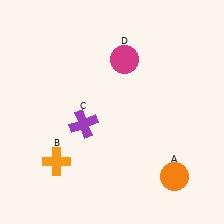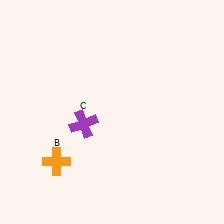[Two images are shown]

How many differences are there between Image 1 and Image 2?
There are 2 differences between the two images.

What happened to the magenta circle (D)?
The magenta circle (D) was removed in Image 2. It was in the top-right area of Image 1.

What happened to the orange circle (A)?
The orange circle (A) was removed in Image 2. It was in the bottom-right area of Image 1.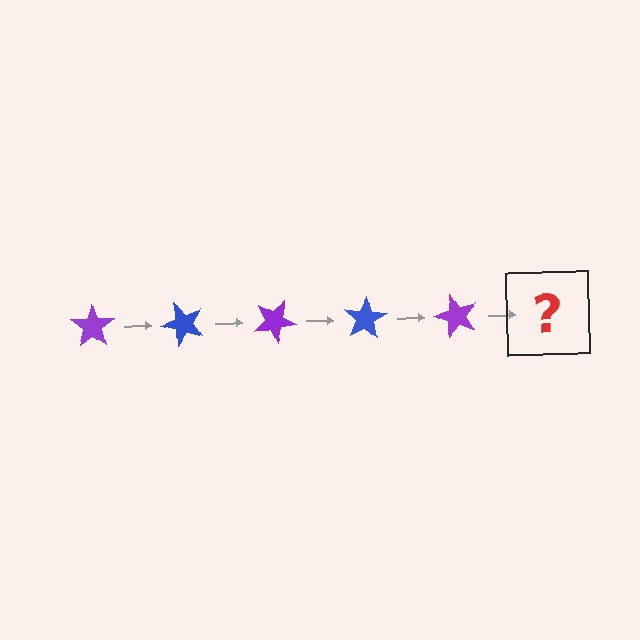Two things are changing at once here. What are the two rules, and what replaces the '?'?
The two rules are that it rotates 50 degrees each step and the color cycles through purple and blue. The '?' should be a blue star, rotated 250 degrees from the start.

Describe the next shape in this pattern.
It should be a blue star, rotated 250 degrees from the start.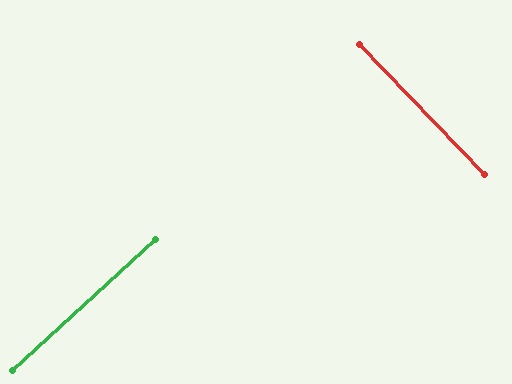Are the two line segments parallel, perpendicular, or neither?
Perpendicular — they meet at approximately 89°.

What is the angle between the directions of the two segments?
Approximately 89 degrees.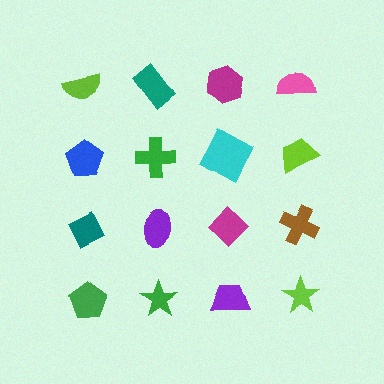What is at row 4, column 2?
A green star.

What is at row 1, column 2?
A teal rectangle.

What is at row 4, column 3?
A purple trapezoid.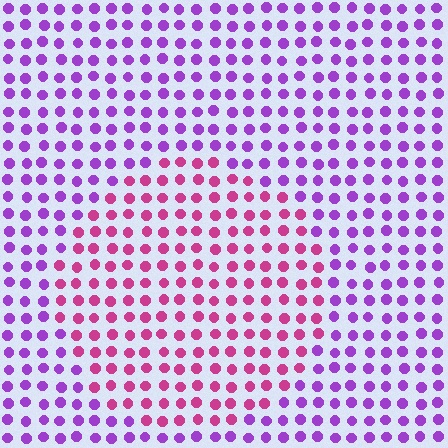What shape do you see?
I see a circle.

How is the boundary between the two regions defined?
The boundary is defined purely by a slight shift in hue (about 43 degrees). Spacing, size, and orientation are identical on both sides.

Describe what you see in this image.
The image is filled with small purple elements in a uniform arrangement. A circle-shaped region is visible where the elements are tinted to a slightly different hue, forming a subtle color boundary.